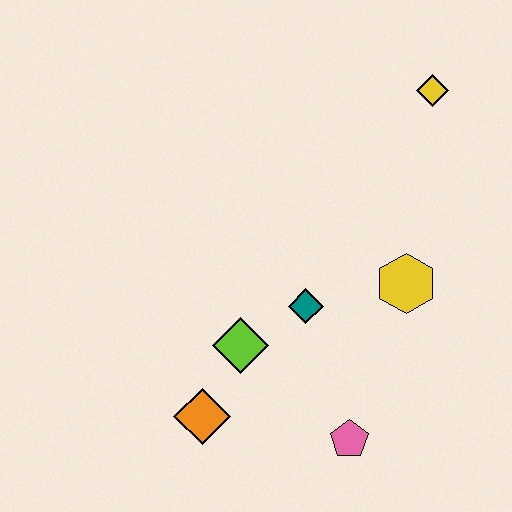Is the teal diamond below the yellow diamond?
Yes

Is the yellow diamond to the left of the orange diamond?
No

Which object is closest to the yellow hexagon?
The teal diamond is closest to the yellow hexagon.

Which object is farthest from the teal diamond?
The yellow diamond is farthest from the teal diamond.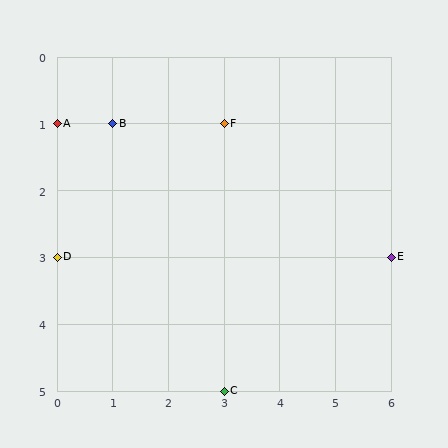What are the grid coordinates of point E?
Point E is at grid coordinates (6, 3).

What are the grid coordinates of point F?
Point F is at grid coordinates (3, 1).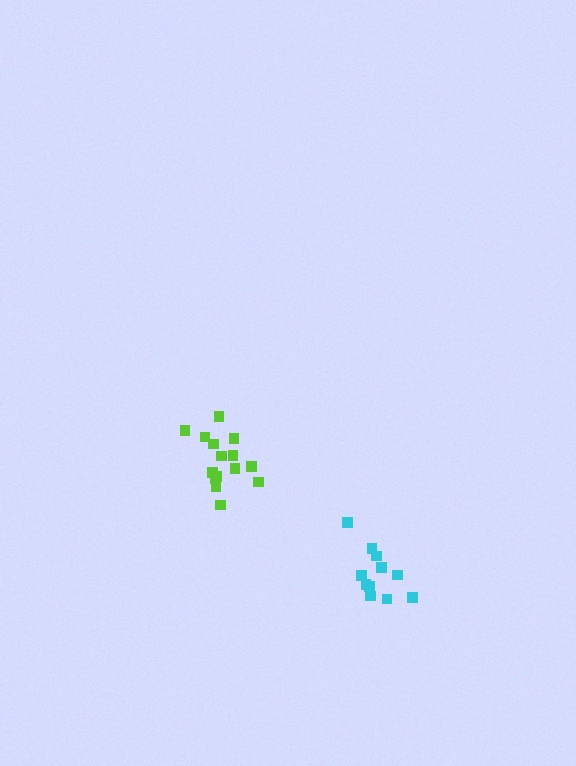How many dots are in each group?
Group 1: 11 dots, Group 2: 15 dots (26 total).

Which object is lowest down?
The cyan cluster is bottommost.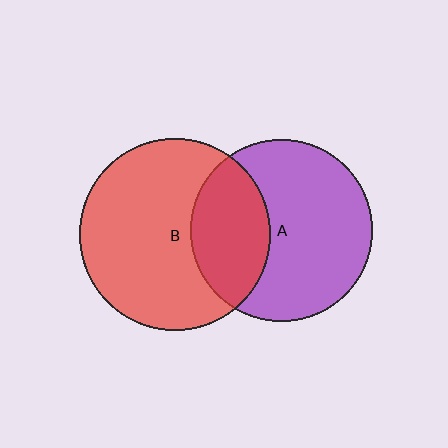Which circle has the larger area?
Circle B (red).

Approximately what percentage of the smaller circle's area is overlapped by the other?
Approximately 35%.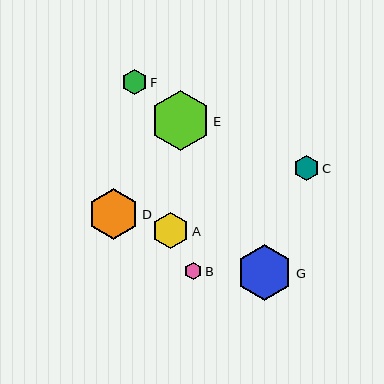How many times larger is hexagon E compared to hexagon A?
Hexagon E is approximately 1.6 times the size of hexagon A.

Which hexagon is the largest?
Hexagon E is the largest with a size of approximately 60 pixels.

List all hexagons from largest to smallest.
From largest to smallest: E, G, D, A, C, F, B.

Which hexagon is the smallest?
Hexagon B is the smallest with a size of approximately 17 pixels.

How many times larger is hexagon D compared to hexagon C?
Hexagon D is approximately 2.1 times the size of hexagon C.